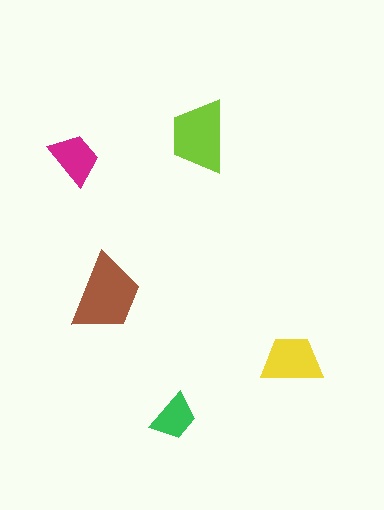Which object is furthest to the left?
The magenta trapezoid is leftmost.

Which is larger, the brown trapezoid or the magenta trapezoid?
The brown one.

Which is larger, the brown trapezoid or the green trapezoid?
The brown one.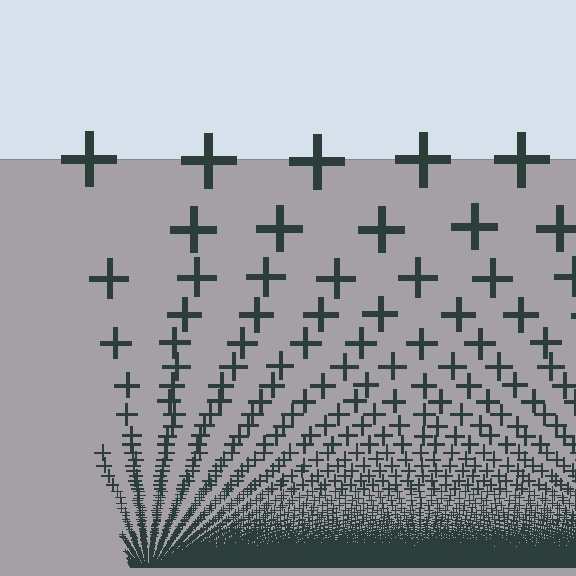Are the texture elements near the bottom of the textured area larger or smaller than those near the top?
Smaller. The gradient is inverted — elements near the bottom are smaller and denser.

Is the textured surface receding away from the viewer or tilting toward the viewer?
The surface appears to tilt toward the viewer. Texture elements get larger and sparser toward the top.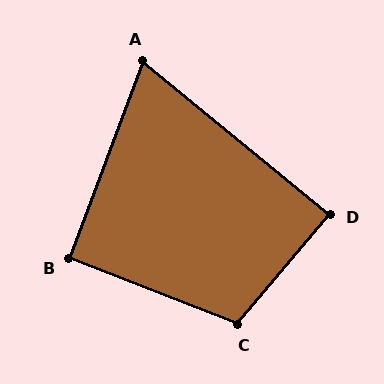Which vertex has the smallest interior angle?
A, at approximately 71 degrees.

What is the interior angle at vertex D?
Approximately 89 degrees (approximately right).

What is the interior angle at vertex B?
Approximately 91 degrees (approximately right).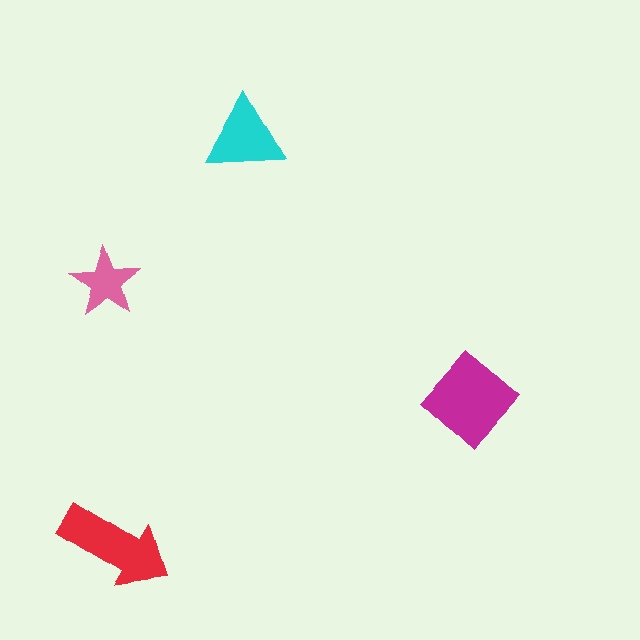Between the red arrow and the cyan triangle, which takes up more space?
The red arrow.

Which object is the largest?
The magenta diamond.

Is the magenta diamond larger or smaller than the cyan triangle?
Larger.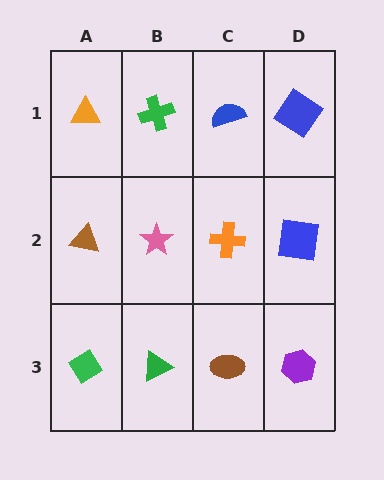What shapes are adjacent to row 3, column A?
A brown triangle (row 2, column A), a green triangle (row 3, column B).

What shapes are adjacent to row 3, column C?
An orange cross (row 2, column C), a green triangle (row 3, column B), a purple hexagon (row 3, column D).